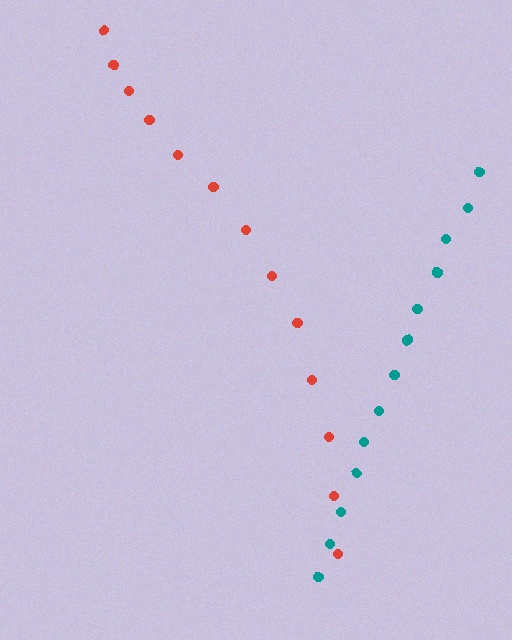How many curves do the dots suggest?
There are 2 distinct paths.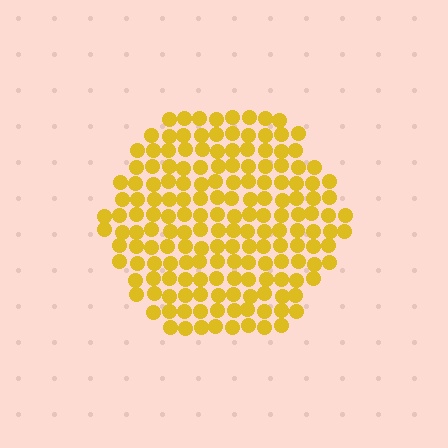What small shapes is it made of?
It is made of small circles.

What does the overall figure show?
The overall figure shows a hexagon.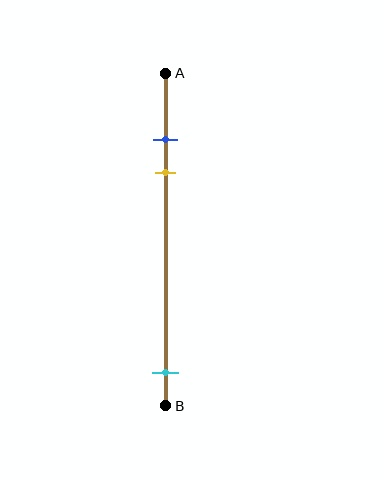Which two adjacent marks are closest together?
The blue and yellow marks are the closest adjacent pair.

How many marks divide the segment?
There are 3 marks dividing the segment.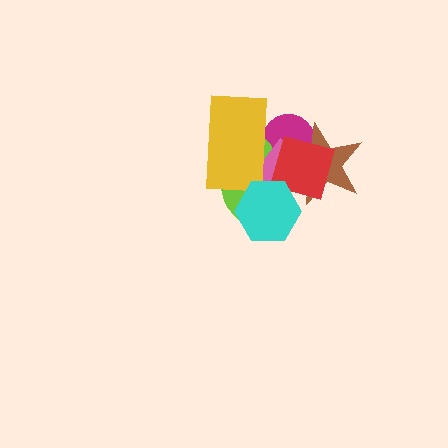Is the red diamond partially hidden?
Yes, it is partially covered by another shape.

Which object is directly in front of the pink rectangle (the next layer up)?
The yellow rectangle is directly in front of the pink rectangle.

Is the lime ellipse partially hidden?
Yes, it is partially covered by another shape.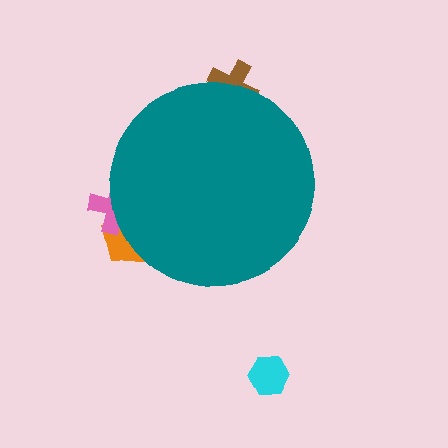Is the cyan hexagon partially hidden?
No, the cyan hexagon is fully visible.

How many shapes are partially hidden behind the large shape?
3 shapes are partially hidden.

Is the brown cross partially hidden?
Yes, the brown cross is partially hidden behind the teal circle.